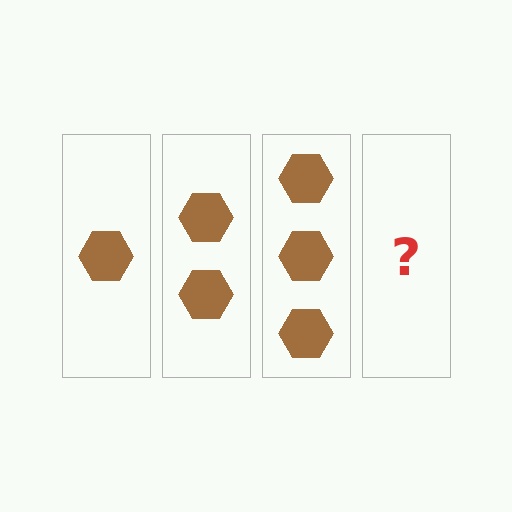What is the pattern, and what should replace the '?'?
The pattern is that each step adds one more hexagon. The '?' should be 4 hexagons.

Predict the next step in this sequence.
The next step is 4 hexagons.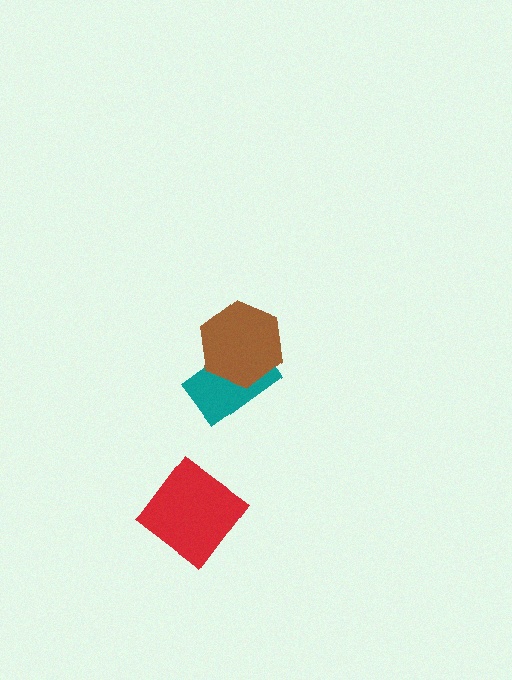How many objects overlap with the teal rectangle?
1 object overlaps with the teal rectangle.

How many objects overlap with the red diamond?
0 objects overlap with the red diamond.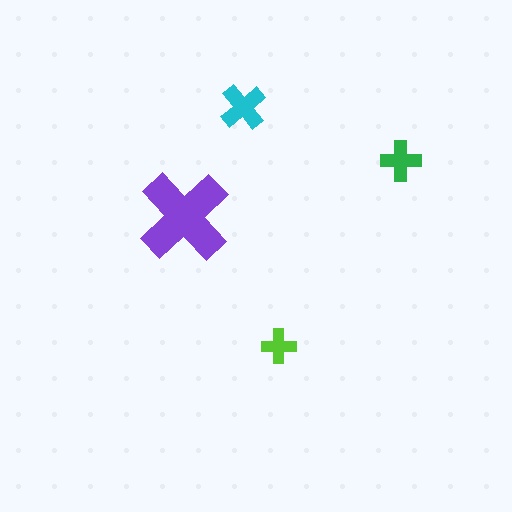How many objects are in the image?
There are 4 objects in the image.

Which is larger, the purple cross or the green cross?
The purple one.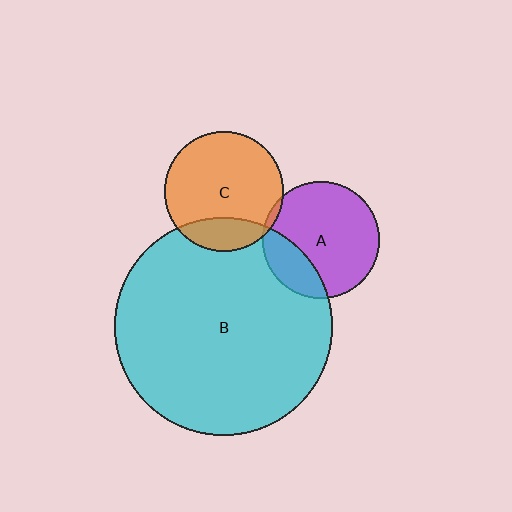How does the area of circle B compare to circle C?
Approximately 3.3 times.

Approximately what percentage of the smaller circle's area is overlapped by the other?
Approximately 25%.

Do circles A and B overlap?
Yes.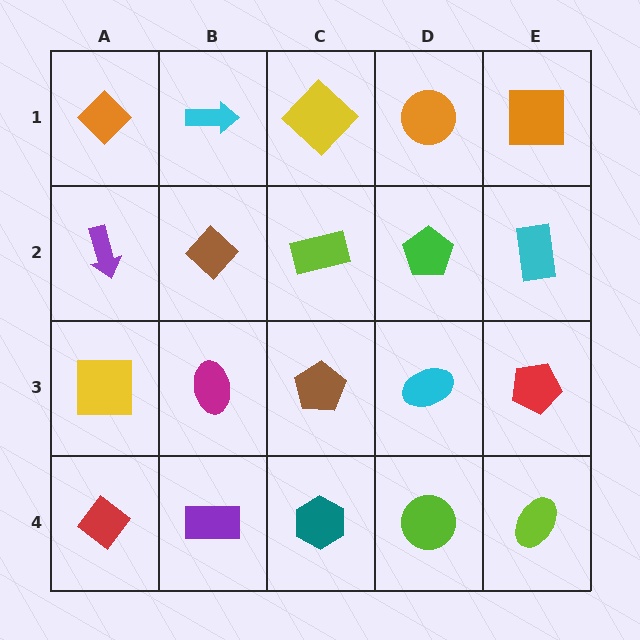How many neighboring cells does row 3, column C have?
4.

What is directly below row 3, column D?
A lime circle.